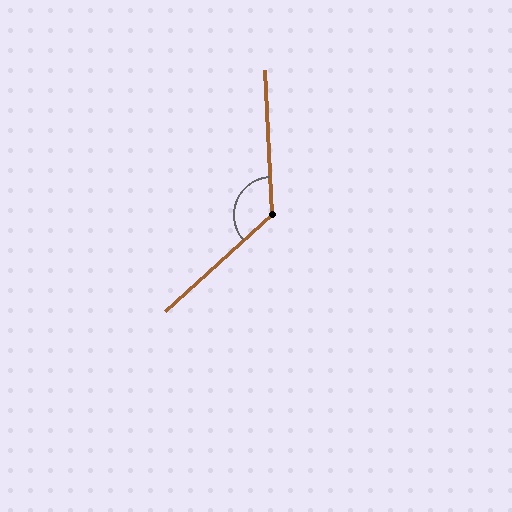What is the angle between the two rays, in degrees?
Approximately 129 degrees.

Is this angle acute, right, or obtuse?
It is obtuse.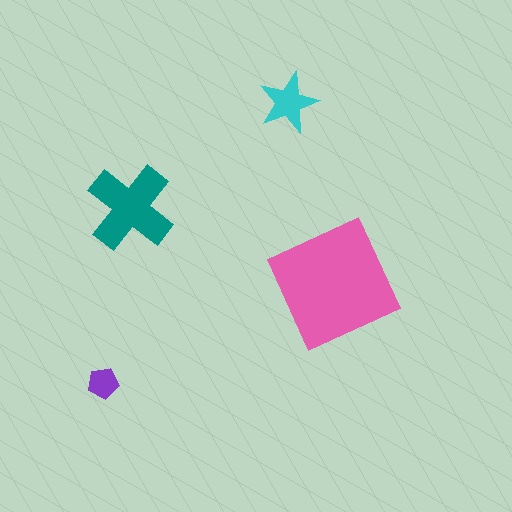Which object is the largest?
The pink square.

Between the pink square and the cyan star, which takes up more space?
The pink square.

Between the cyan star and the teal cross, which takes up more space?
The teal cross.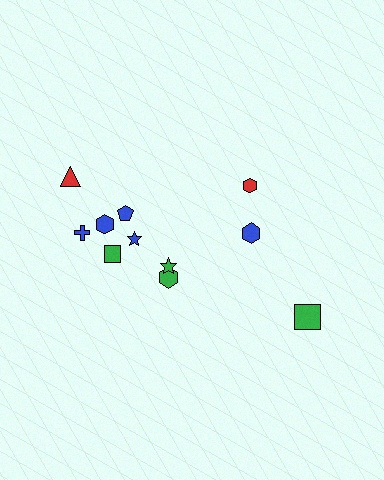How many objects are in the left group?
There are 8 objects.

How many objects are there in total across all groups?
There are 11 objects.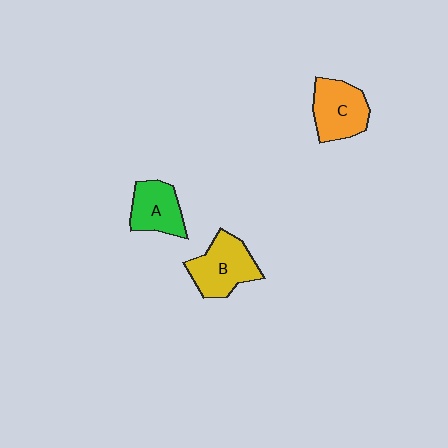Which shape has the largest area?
Shape B (yellow).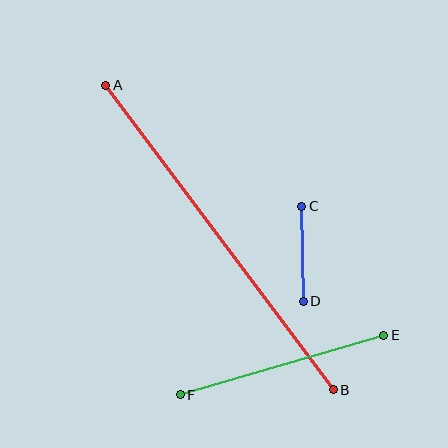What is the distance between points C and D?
The distance is approximately 95 pixels.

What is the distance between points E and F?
The distance is approximately 212 pixels.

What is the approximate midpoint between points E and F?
The midpoint is at approximately (282, 365) pixels.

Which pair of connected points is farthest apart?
Points A and B are farthest apart.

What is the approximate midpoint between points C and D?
The midpoint is at approximately (303, 254) pixels.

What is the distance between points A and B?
The distance is approximately 380 pixels.